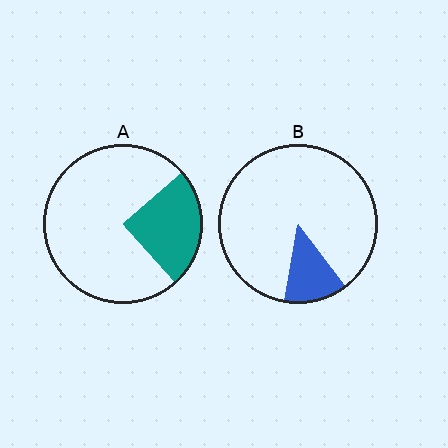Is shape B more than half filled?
No.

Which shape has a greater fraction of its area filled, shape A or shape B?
Shape A.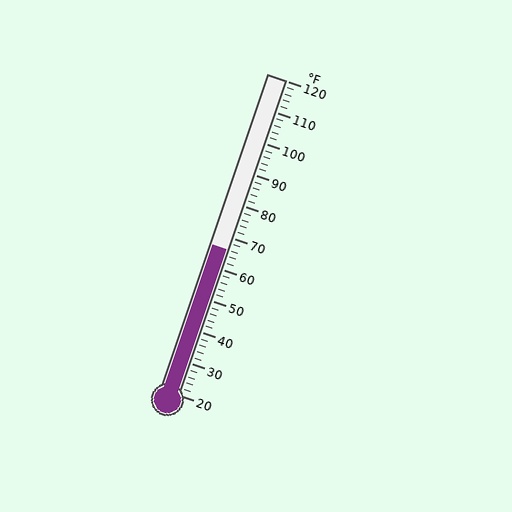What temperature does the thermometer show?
The thermometer shows approximately 66°F.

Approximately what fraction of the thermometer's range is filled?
The thermometer is filled to approximately 45% of its range.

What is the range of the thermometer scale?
The thermometer scale ranges from 20°F to 120°F.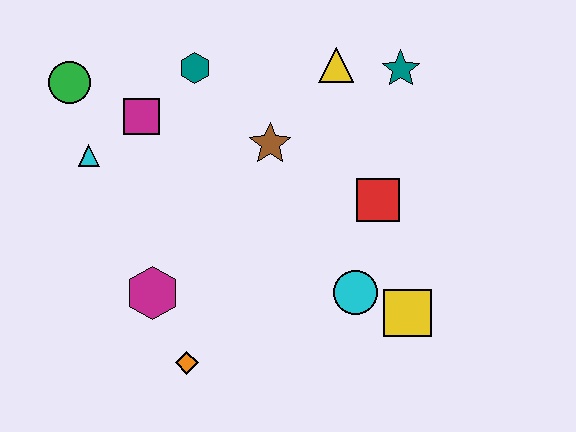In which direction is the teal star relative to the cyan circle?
The teal star is above the cyan circle.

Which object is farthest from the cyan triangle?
The yellow square is farthest from the cyan triangle.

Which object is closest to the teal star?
The yellow triangle is closest to the teal star.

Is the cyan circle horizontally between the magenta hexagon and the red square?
Yes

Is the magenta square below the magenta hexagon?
No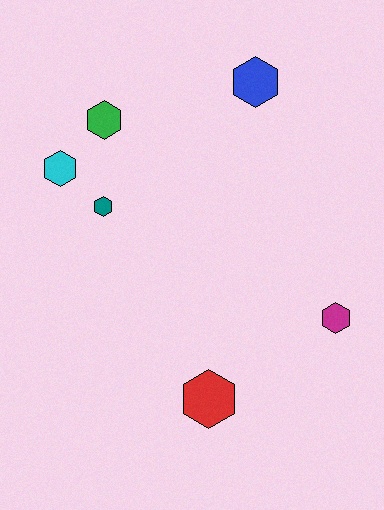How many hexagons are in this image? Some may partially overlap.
There are 6 hexagons.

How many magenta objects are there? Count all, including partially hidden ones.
There is 1 magenta object.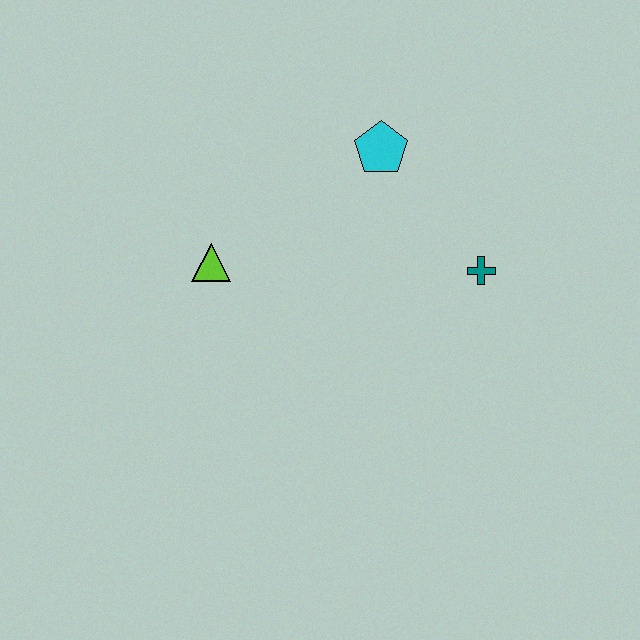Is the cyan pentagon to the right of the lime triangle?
Yes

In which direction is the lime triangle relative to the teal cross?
The lime triangle is to the left of the teal cross.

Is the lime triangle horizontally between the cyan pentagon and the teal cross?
No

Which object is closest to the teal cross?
The cyan pentagon is closest to the teal cross.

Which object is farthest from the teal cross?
The lime triangle is farthest from the teal cross.